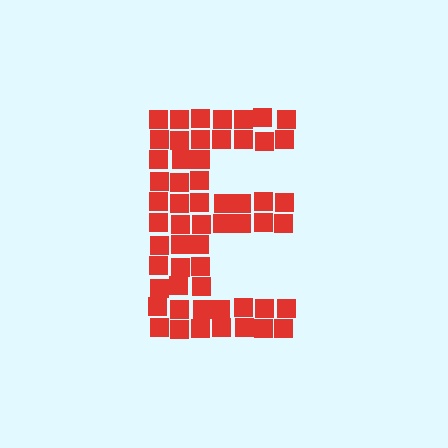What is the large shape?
The large shape is the letter E.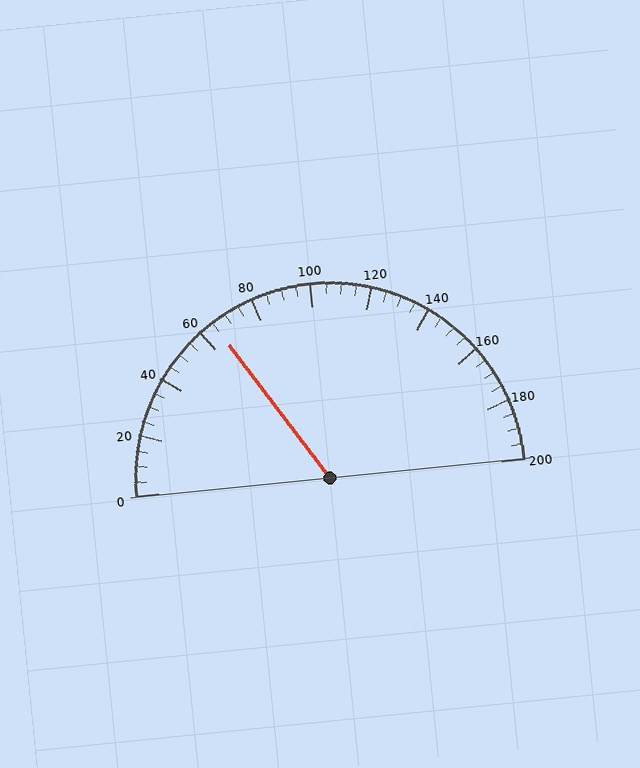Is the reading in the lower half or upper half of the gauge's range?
The reading is in the lower half of the range (0 to 200).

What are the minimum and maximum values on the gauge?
The gauge ranges from 0 to 200.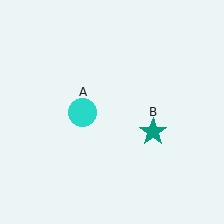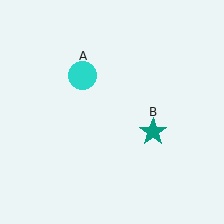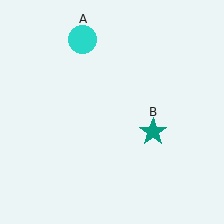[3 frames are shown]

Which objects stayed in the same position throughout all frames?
Teal star (object B) remained stationary.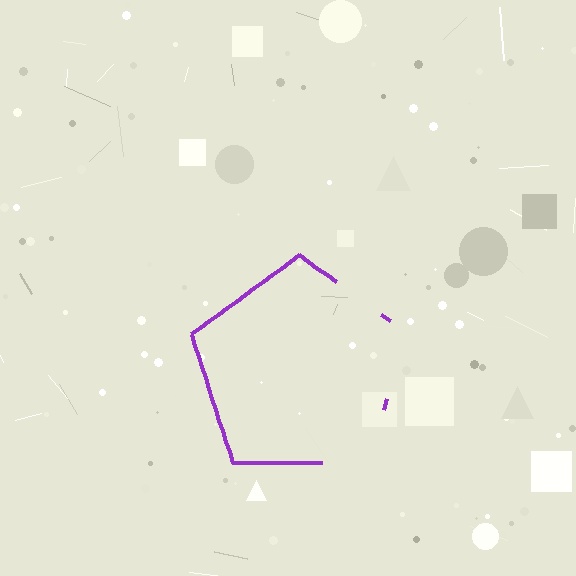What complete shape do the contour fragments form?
The contour fragments form a pentagon.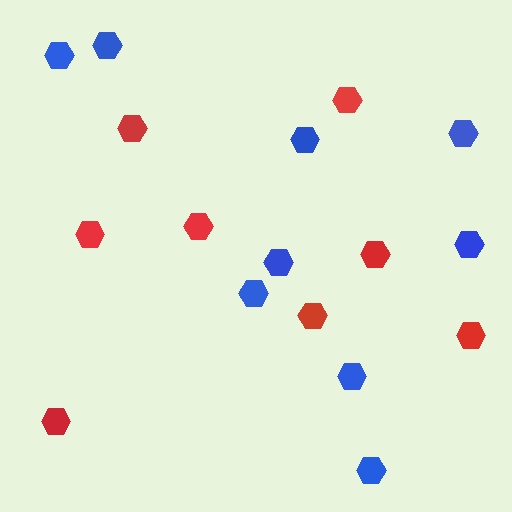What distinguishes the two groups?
There are 2 groups: one group of red hexagons (8) and one group of blue hexagons (9).